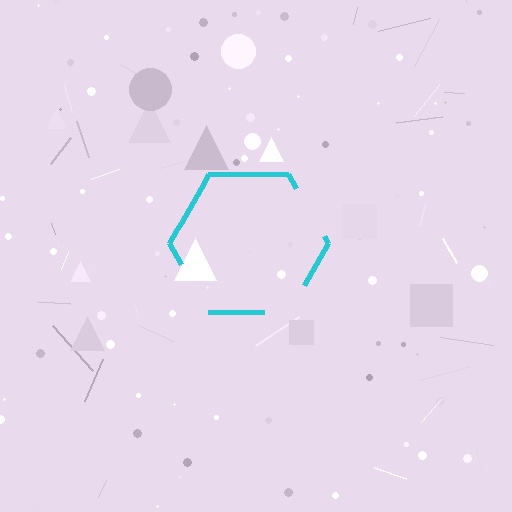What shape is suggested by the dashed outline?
The dashed outline suggests a hexagon.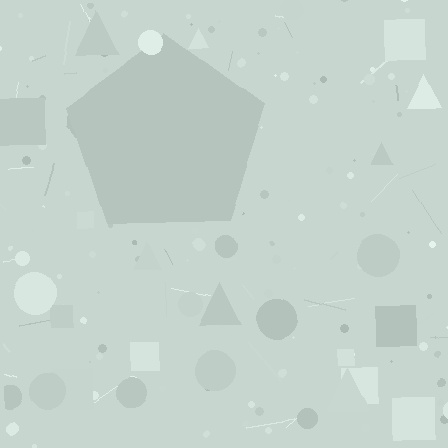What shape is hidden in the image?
A pentagon is hidden in the image.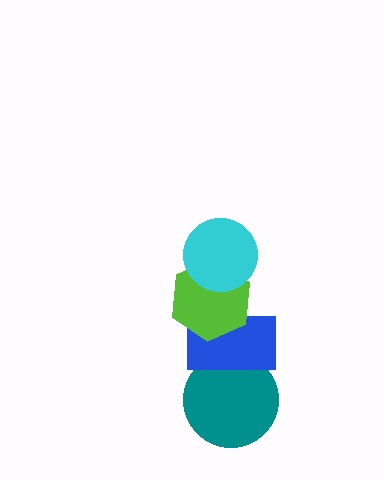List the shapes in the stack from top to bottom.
From top to bottom: the cyan circle, the lime hexagon, the blue rectangle, the teal circle.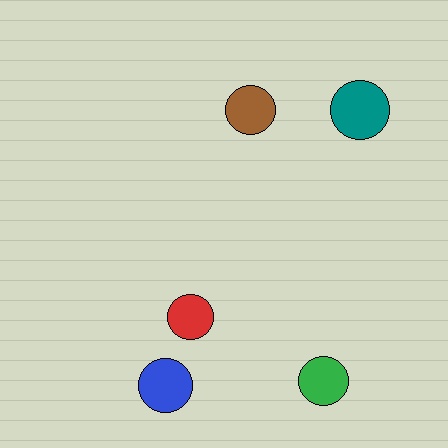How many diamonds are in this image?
There are no diamonds.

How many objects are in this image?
There are 5 objects.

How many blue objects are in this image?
There is 1 blue object.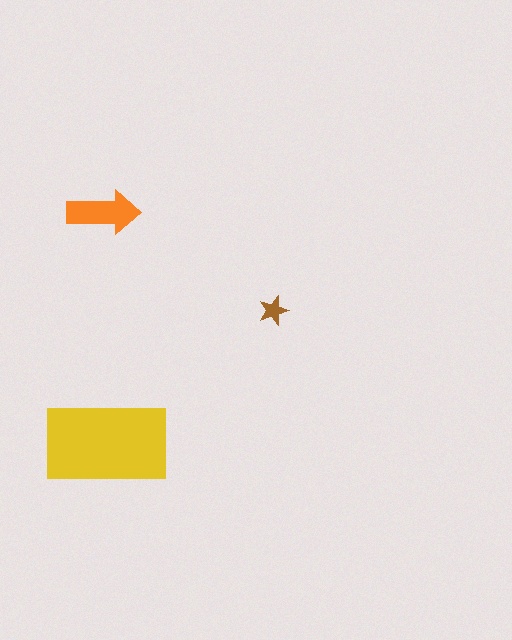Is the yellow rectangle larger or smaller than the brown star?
Larger.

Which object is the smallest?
The brown star.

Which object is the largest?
The yellow rectangle.